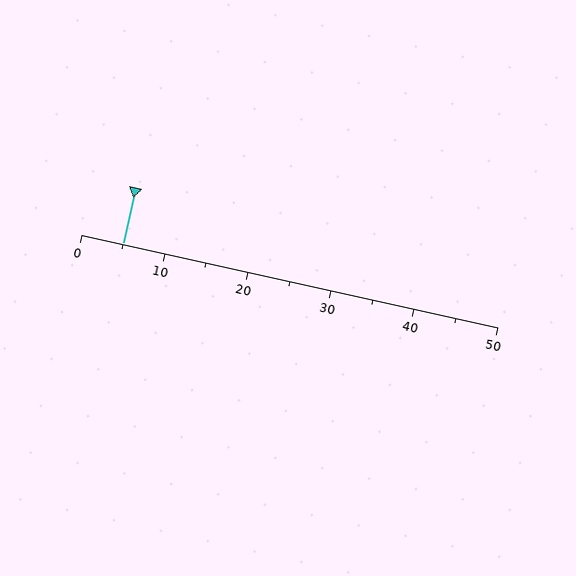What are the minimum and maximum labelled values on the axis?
The axis runs from 0 to 50.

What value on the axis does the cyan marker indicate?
The marker indicates approximately 5.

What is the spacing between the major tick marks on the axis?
The major ticks are spaced 10 apart.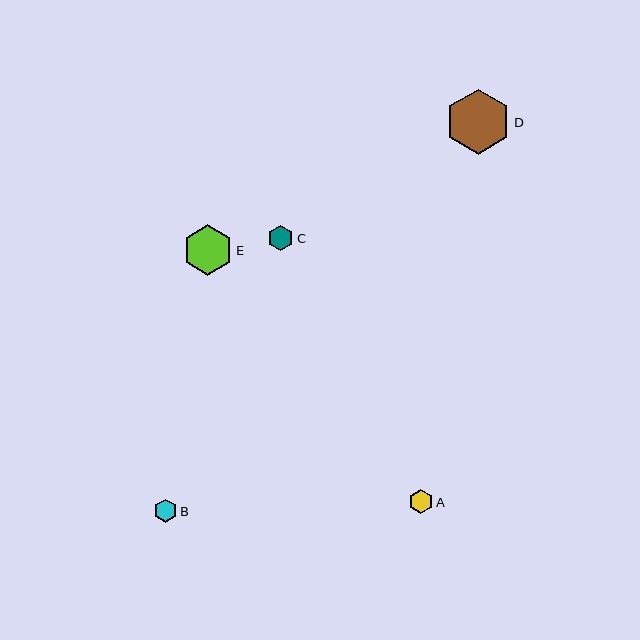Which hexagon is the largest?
Hexagon D is the largest with a size of approximately 65 pixels.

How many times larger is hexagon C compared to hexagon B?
Hexagon C is approximately 1.1 times the size of hexagon B.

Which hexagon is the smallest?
Hexagon B is the smallest with a size of approximately 23 pixels.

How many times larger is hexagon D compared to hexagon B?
Hexagon D is approximately 2.9 times the size of hexagon B.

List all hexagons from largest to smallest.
From largest to smallest: D, E, C, A, B.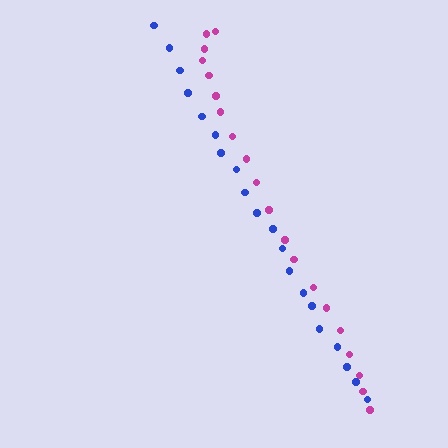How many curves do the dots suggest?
There are 2 distinct paths.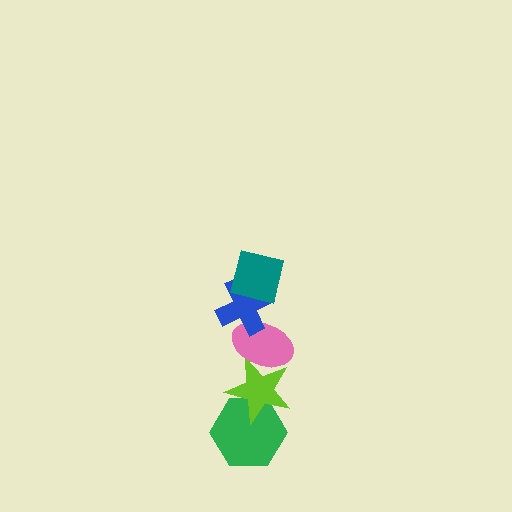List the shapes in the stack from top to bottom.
From top to bottom: the teal square, the blue cross, the pink ellipse, the lime star, the green hexagon.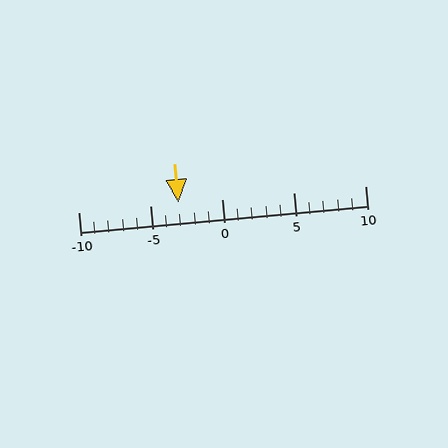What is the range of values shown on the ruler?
The ruler shows values from -10 to 10.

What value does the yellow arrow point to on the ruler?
The yellow arrow points to approximately -3.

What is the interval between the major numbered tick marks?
The major tick marks are spaced 5 units apart.